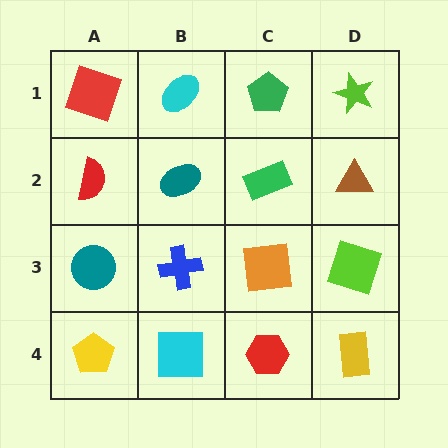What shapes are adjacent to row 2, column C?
A green pentagon (row 1, column C), an orange square (row 3, column C), a teal ellipse (row 2, column B), a brown triangle (row 2, column D).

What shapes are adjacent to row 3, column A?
A red semicircle (row 2, column A), a yellow pentagon (row 4, column A), a blue cross (row 3, column B).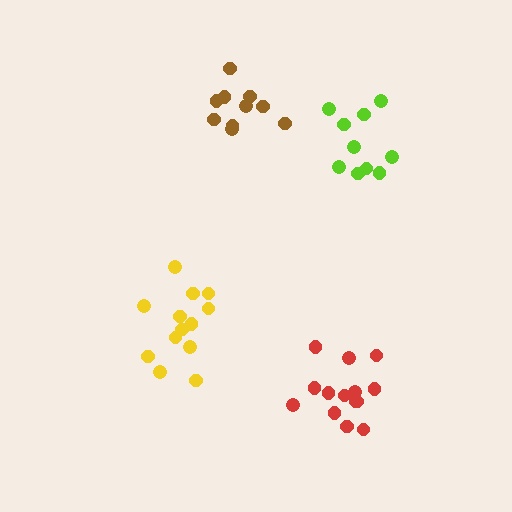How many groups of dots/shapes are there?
There are 4 groups.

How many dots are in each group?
Group 1: 14 dots, Group 2: 13 dots, Group 3: 10 dots, Group 4: 10 dots (47 total).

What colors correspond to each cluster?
The clusters are colored: red, yellow, brown, lime.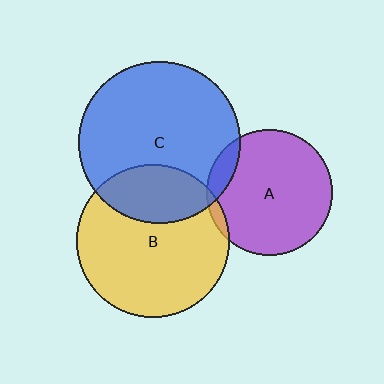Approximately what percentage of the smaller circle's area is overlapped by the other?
Approximately 5%.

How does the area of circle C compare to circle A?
Approximately 1.7 times.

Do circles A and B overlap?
Yes.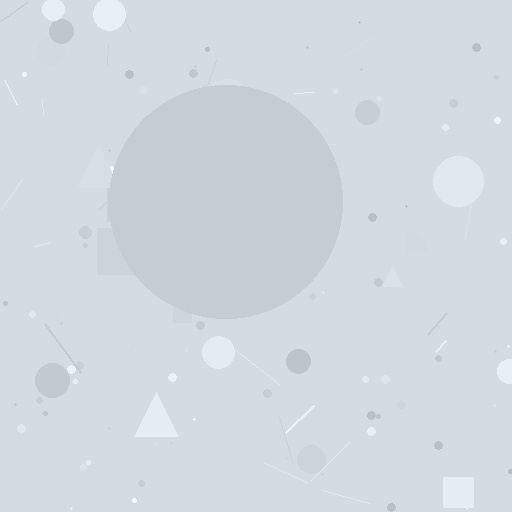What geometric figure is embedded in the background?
A circle is embedded in the background.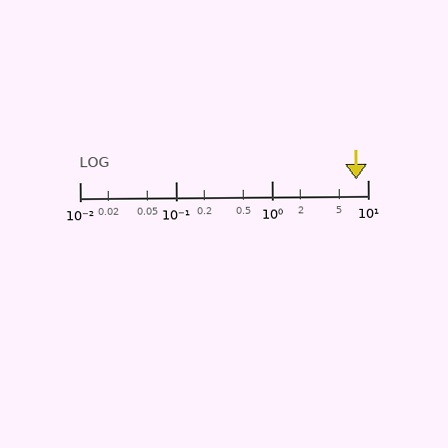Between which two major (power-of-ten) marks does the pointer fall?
The pointer is between 1 and 10.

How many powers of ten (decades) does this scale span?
The scale spans 3 decades, from 0.01 to 10.